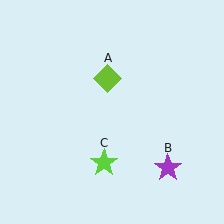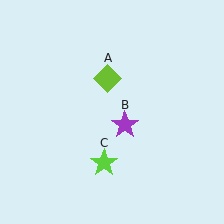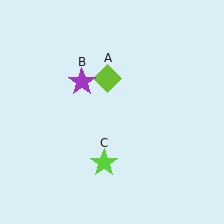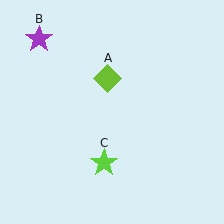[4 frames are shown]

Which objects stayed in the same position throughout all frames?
Lime diamond (object A) and lime star (object C) remained stationary.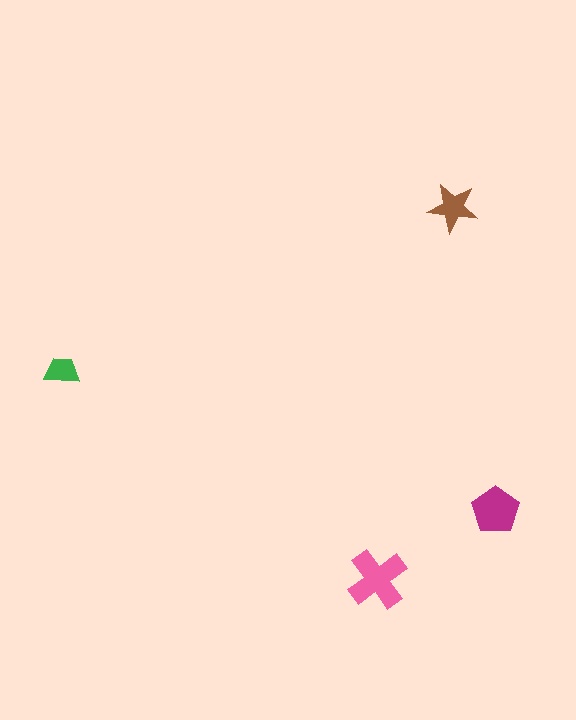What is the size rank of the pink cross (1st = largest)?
1st.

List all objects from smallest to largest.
The green trapezoid, the brown star, the magenta pentagon, the pink cross.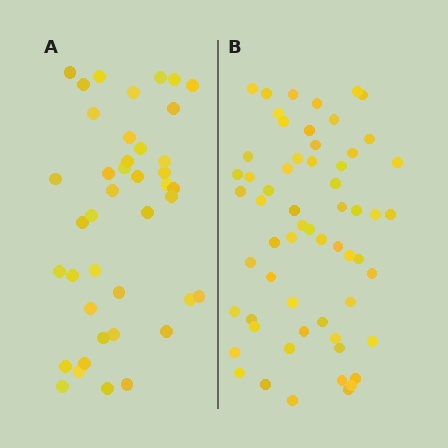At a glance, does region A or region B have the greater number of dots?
Region B (the right region) has more dots.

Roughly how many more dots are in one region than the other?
Region B has approximately 20 more dots than region A.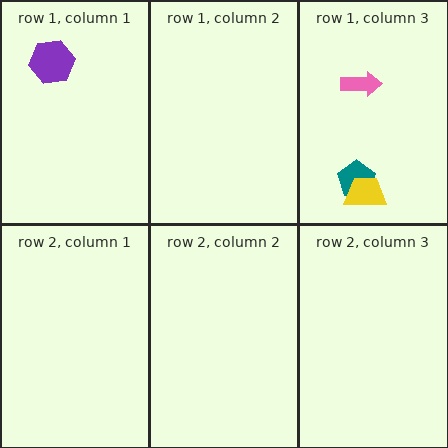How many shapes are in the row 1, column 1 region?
1.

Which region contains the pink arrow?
The row 1, column 3 region.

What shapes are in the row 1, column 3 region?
The teal pentagon, the pink arrow, the yellow trapezoid.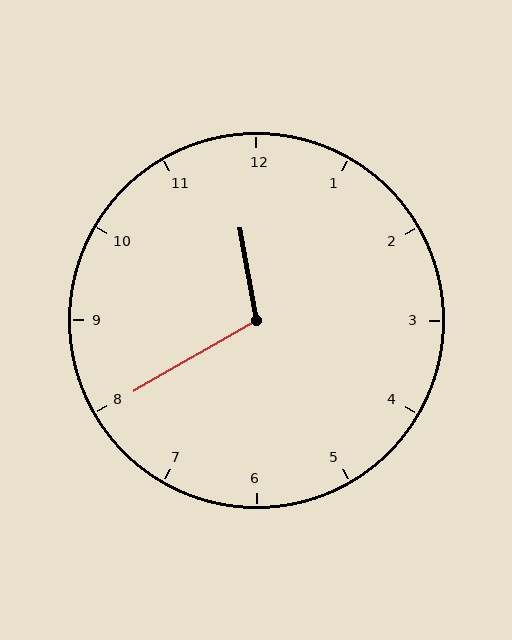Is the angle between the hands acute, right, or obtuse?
It is obtuse.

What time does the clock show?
11:40.